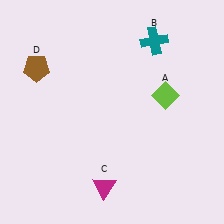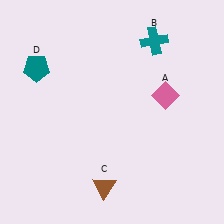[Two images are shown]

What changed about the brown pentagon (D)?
In Image 1, D is brown. In Image 2, it changed to teal.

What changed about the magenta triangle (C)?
In Image 1, C is magenta. In Image 2, it changed to brown.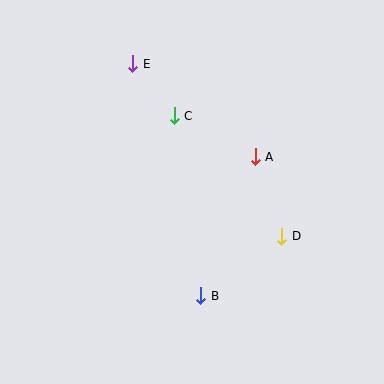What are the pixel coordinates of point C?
Point C is at (174, 116).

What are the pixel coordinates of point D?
Point D is at (282, 236).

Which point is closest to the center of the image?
Point A at (255, 157) is closest to the center.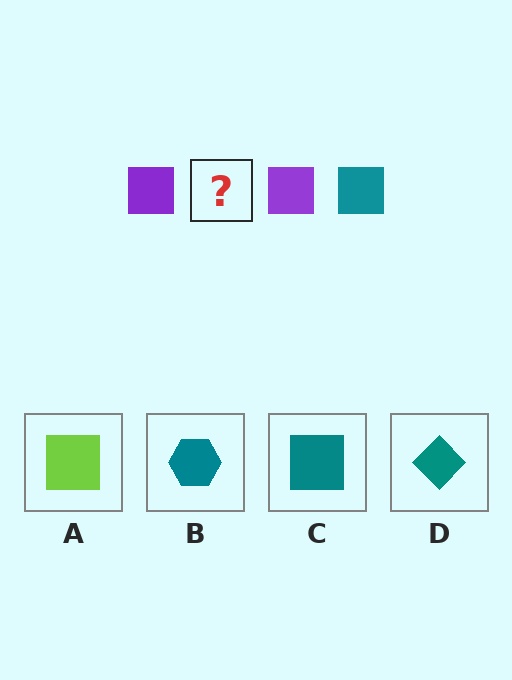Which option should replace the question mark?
Option C.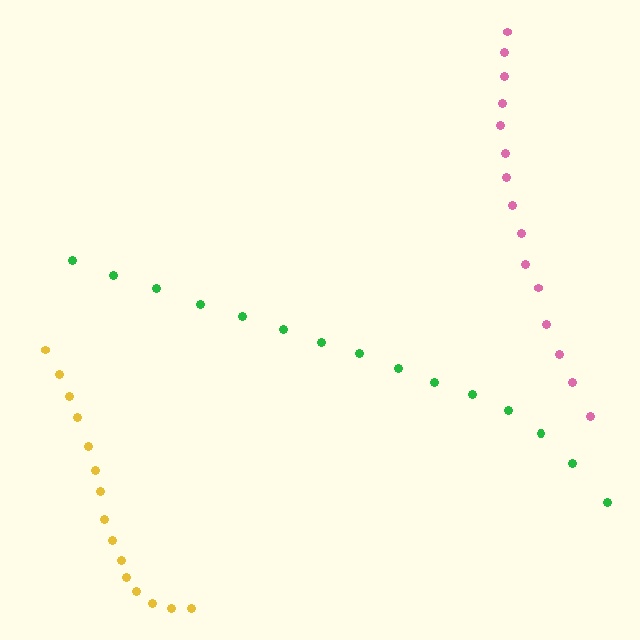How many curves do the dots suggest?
There are 3 distinct paths.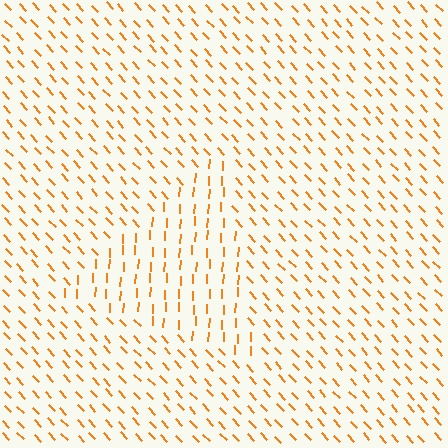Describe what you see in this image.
The image is filled with small orange line segments. A triangle region in the image has lines oriented differently from the surrounding lines, creating a visible texture boundary.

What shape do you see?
I see a triangle.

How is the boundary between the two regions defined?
The boundary is defined purely by a change in line orientation (approximately 45 degrees difference). All lines are the same color and thickness.